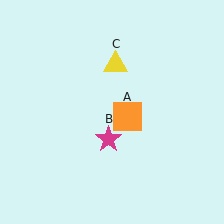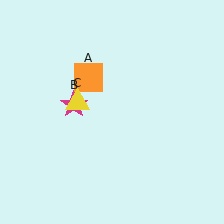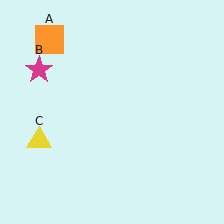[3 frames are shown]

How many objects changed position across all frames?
3 objects changed position: orange square (object A), magenta star (object B), yellow triangle (object C).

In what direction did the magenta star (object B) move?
The magenta star (object B) moved up and to the left.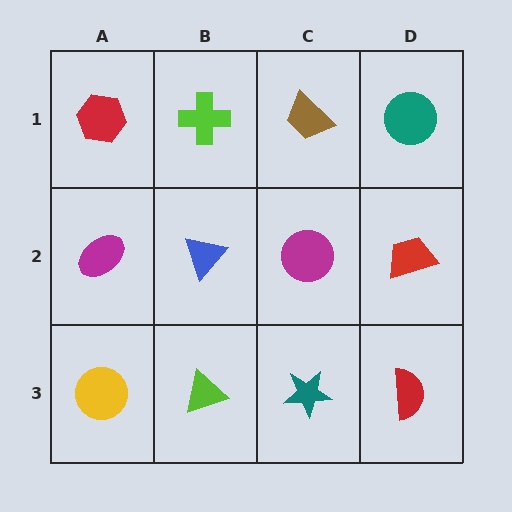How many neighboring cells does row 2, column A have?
3.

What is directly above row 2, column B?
A lime cross.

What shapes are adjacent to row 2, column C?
A brown trapezoid (row 1, column C), a teal star (row 3, column C), a blue triangle (row 2, column B), a red trapezoid (row 2, column D).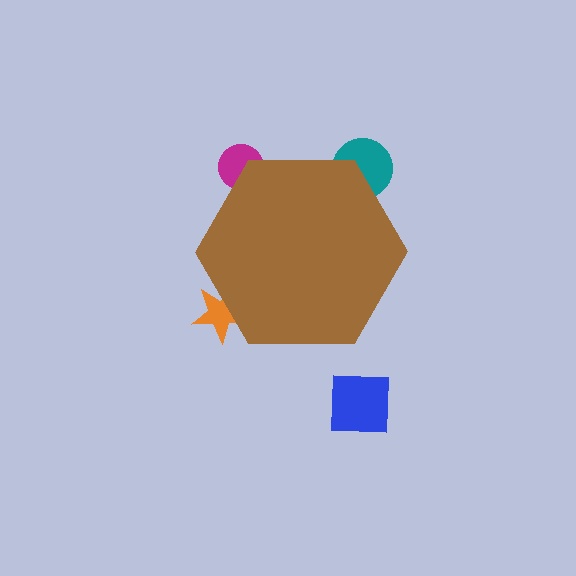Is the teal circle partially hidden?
Yes, the teal circle is partially hidden behind the brown hexagon.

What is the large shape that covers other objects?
A brown hexagon.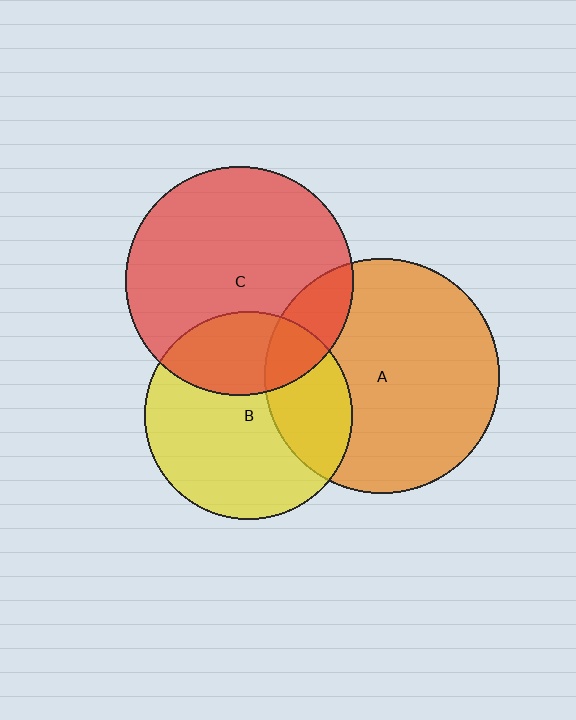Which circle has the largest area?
Circle A (orange).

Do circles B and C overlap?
Yes.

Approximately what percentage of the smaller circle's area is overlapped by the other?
Approximately 30%.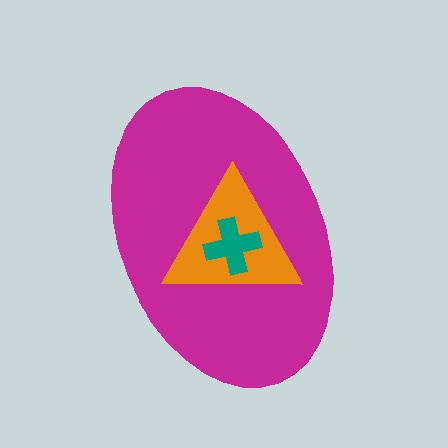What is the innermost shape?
The teal cross.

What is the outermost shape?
The magenta ellipse.